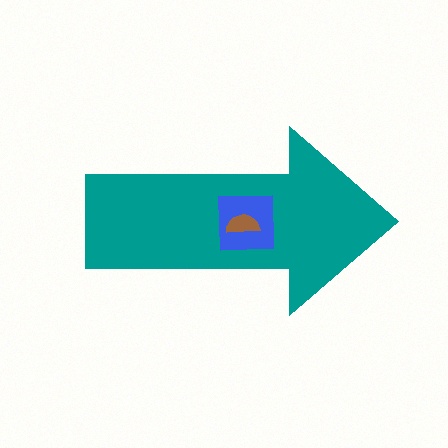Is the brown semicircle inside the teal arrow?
Yes.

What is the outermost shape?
The teal arrow.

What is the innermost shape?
The brown semicircle.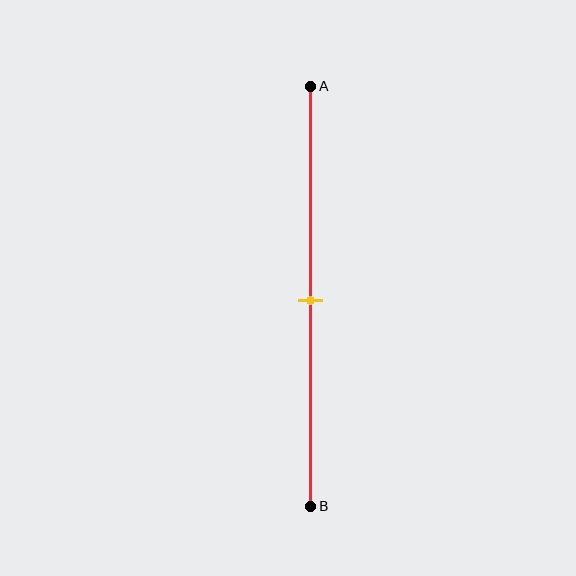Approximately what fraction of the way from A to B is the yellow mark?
The yellow mark is approximately 50% of the way from A to B.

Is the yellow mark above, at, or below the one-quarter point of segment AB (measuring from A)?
The yellow mark is below the one-quarter point of segment AB.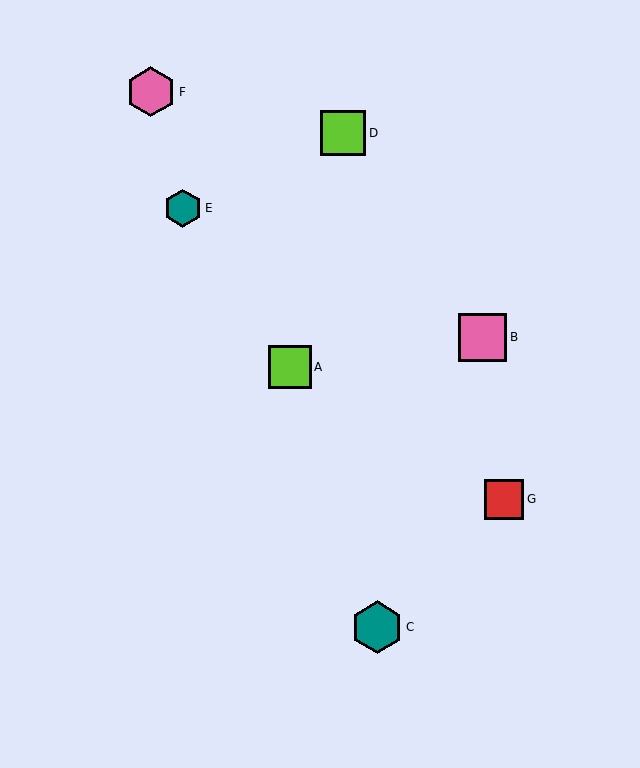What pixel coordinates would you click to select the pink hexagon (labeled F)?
Click at (151, 92) to select the pink hexagon F.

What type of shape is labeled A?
Shape A is a lime square.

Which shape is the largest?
The teal hexagon (labeled C) is the largest.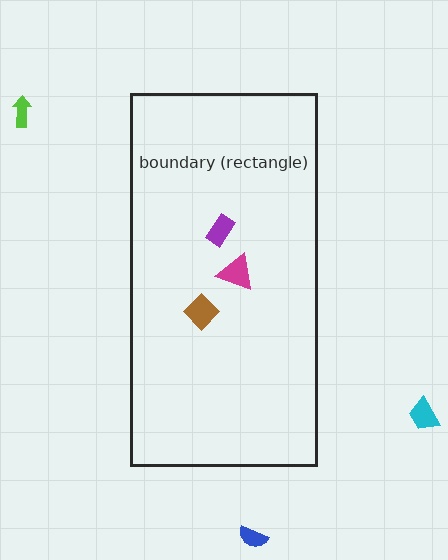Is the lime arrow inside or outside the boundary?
Outside.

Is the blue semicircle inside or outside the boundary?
Outside.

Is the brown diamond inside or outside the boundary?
Inside.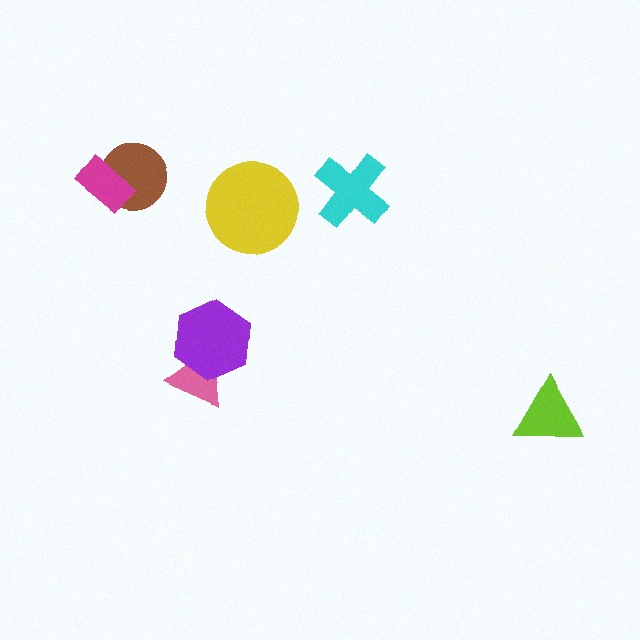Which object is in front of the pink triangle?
The purple hexagon is in front of the pink triangle.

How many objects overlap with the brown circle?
1 object overlaps with the brown circle.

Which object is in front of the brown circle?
The magenta rectangle is in front of the brown circle.